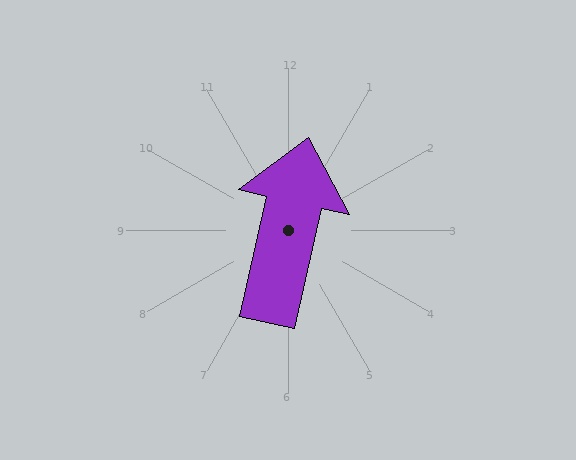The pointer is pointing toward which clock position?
Roughly 12 o'clock.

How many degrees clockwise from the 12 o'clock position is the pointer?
Approximately 13 degrees.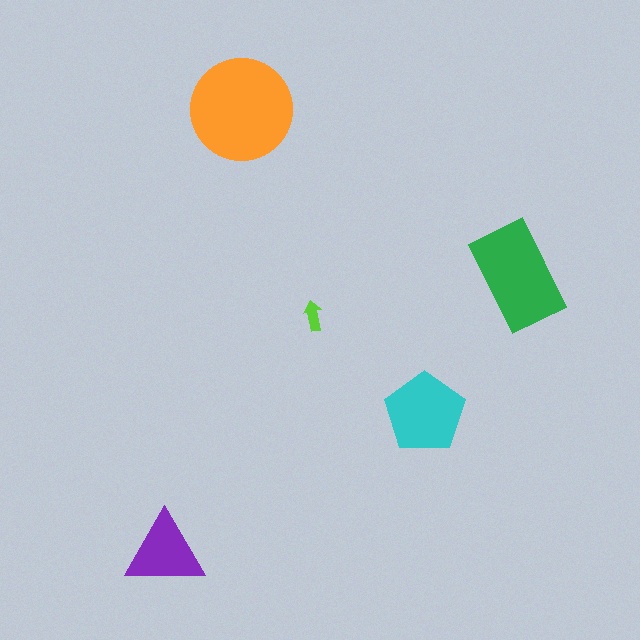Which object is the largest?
The orange circle.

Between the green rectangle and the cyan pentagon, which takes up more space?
The green rectangle.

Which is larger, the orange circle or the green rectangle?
The orange circle.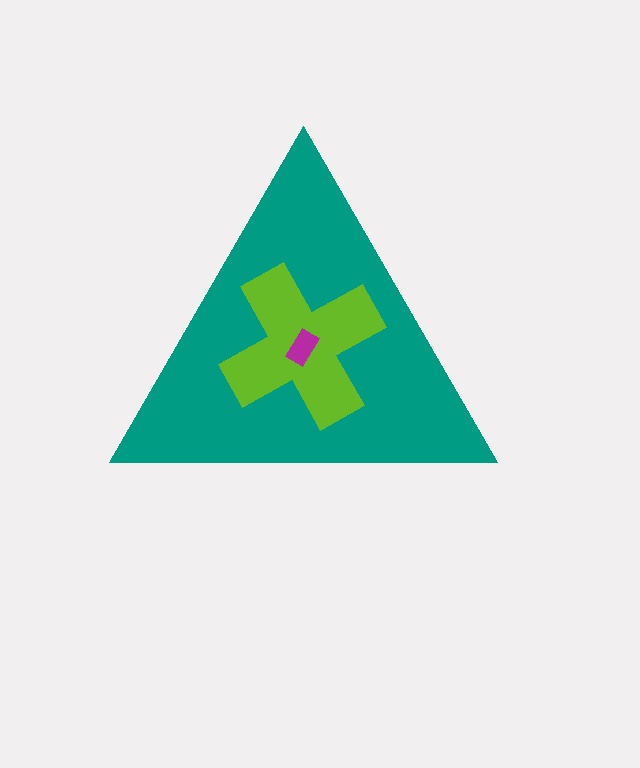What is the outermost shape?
The teal triangle.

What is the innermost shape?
The magenta rectangle.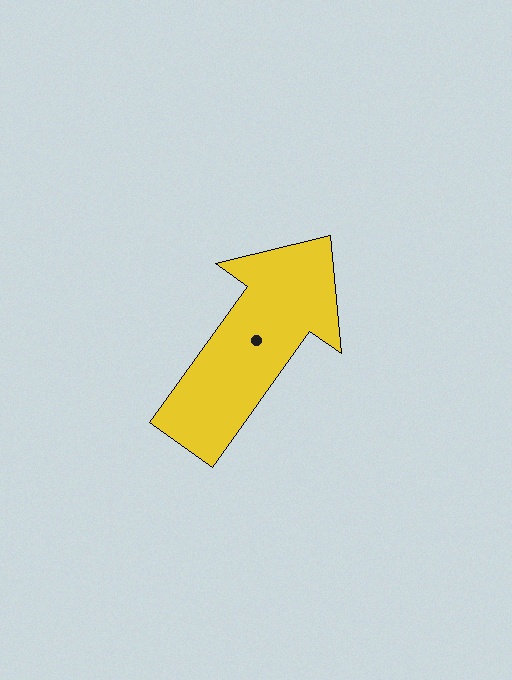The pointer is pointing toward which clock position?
Roughly 1 o'clock.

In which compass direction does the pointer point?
Northeast.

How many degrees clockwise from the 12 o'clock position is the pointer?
Approximately 36 degrees.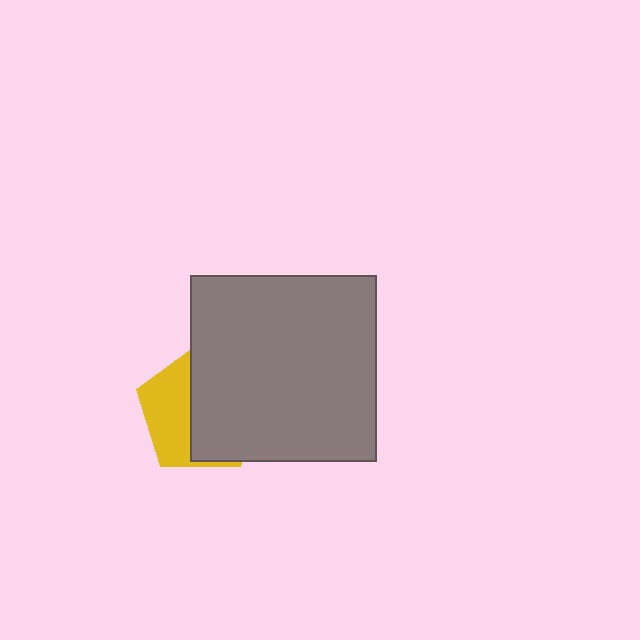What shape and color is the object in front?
The object in front is a gray square.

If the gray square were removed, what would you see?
You would see the complete yellow pentagon.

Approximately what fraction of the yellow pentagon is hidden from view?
Roughly 59% of the yellow pentagon is hidden behind the gray square.